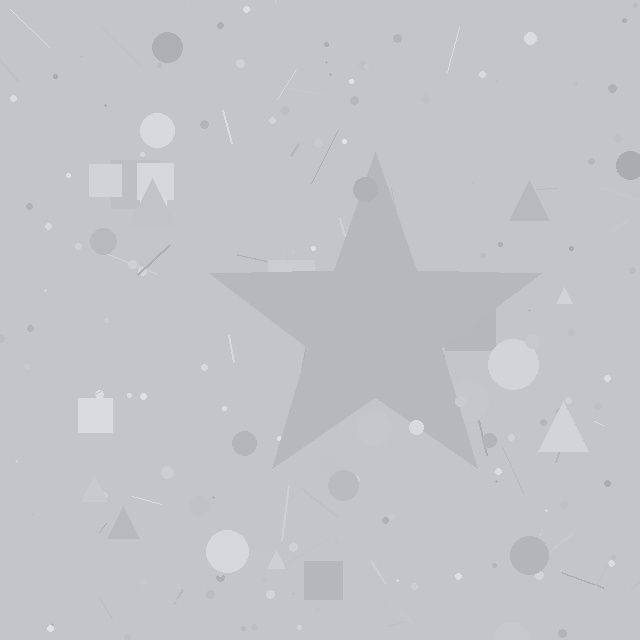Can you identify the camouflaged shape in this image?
The camouflaged shape is a star.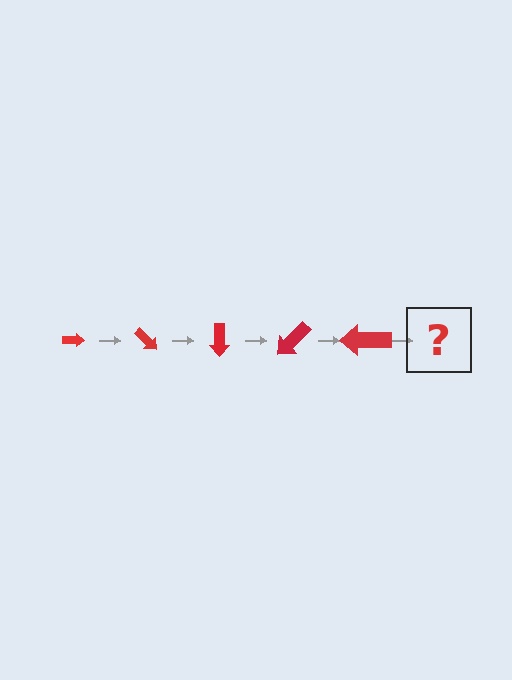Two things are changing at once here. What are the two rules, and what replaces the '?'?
The two rules are that the arrow grows larger each step and it rotates 45 degrees each step. The '?' should be an arrow, larger than the previous one and rotated 225 degrees from the start.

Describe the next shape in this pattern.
It should be an arrow, larger than the previous one and rotated 225 degrees from the start.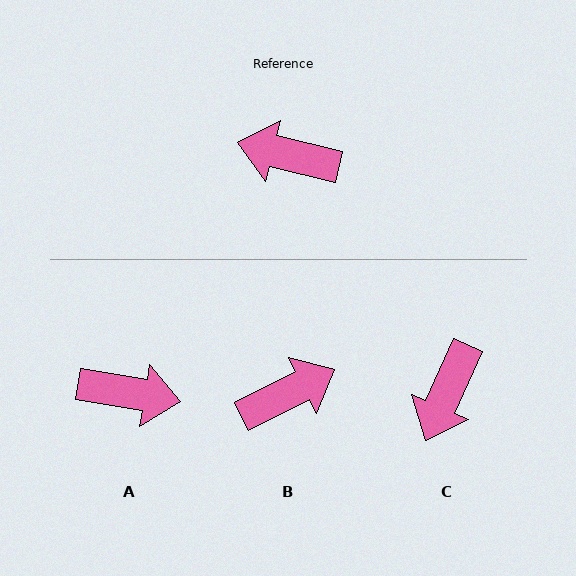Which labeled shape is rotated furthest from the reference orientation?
A, about 176 degrees away.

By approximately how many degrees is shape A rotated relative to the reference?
Approximately 176 degrees clockwise.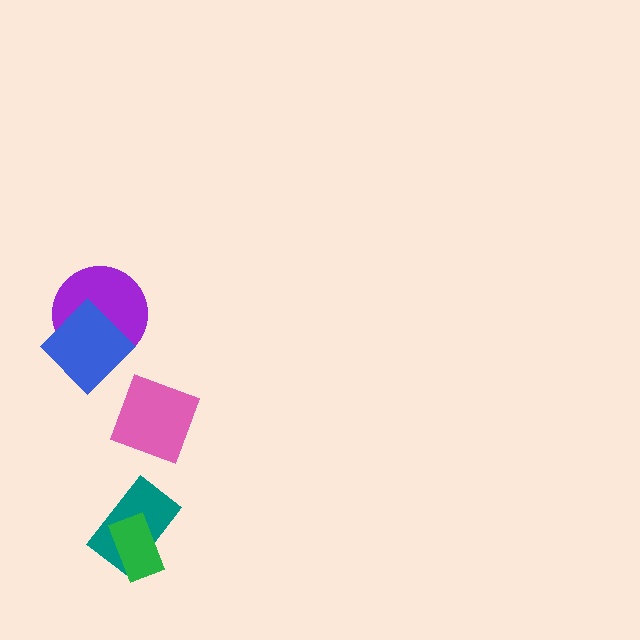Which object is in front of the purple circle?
The blue diamond is in front of the purple circle.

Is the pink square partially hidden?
No, no other shape covers it.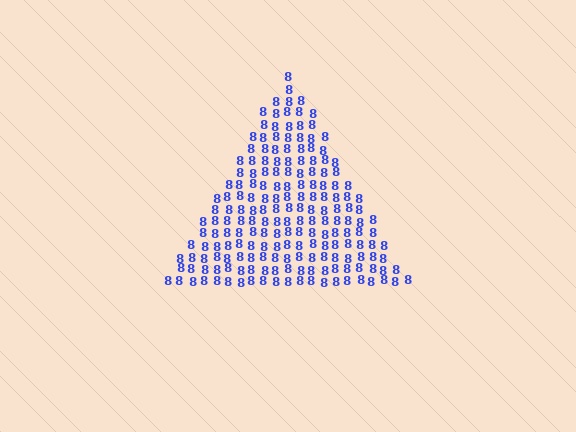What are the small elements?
The small elements are digit 8's.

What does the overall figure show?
The overall figure shows a triangle.